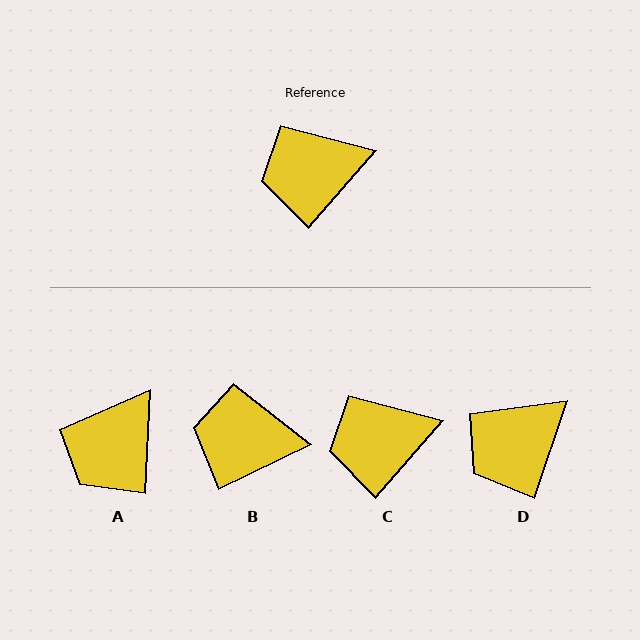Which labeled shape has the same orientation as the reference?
C.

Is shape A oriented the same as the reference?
No, it is off by about 38 degrees.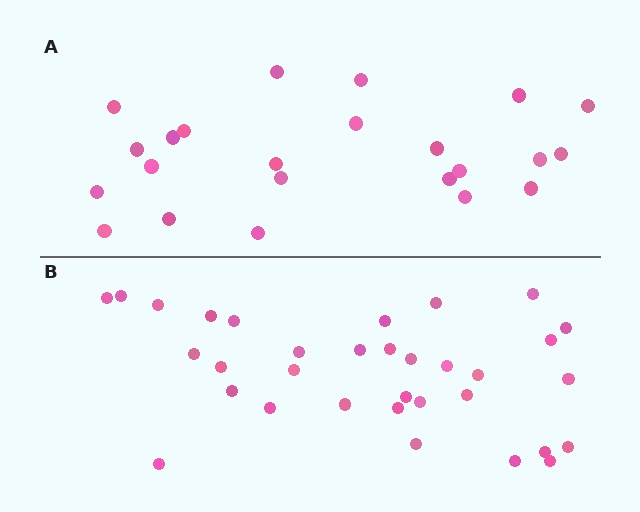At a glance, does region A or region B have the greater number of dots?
Region B (the bottom region) has more dots.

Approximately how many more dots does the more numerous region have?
Region B has roughly 10 or so more dots than region A.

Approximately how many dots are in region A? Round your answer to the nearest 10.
About 20 dots. (The exact count is 23, which rounds to 20.)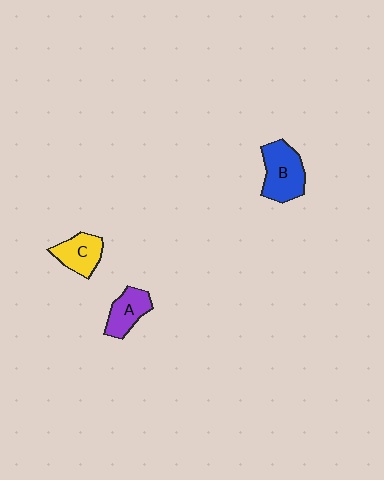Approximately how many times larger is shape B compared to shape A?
Approximately 1.5 times.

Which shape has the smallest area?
Shape A (purple).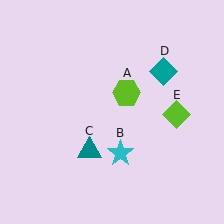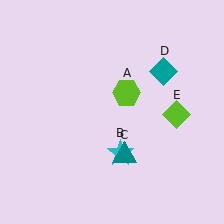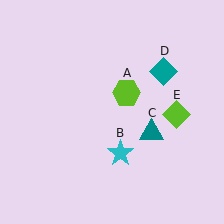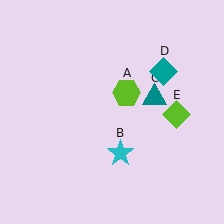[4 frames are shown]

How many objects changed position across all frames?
1 object changed position: teal triangle (object C).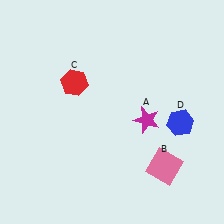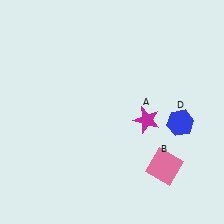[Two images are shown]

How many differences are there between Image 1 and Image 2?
There is 1 difference between the two images.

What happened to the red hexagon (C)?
The red hexagon (C) was removed in Image 2. It was in the top-left area of Image 1.